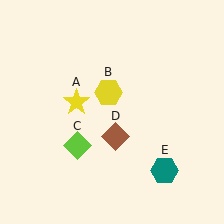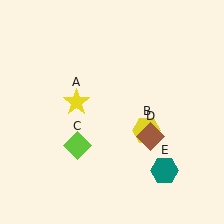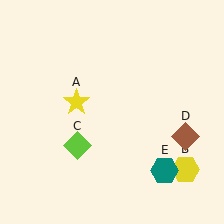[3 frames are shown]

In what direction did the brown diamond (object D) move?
The brown diamond (object D) moved right.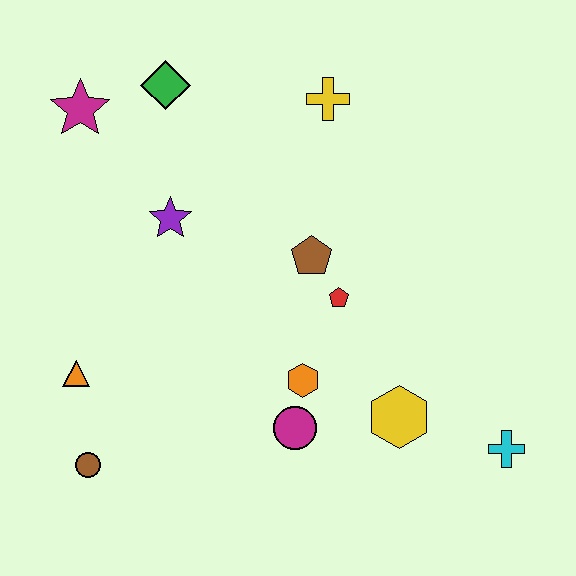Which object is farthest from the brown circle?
The yellow cross is farthest from the brown circle.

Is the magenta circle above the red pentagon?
No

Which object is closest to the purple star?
The green diamond is closest to the purple star.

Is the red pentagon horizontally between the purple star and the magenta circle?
No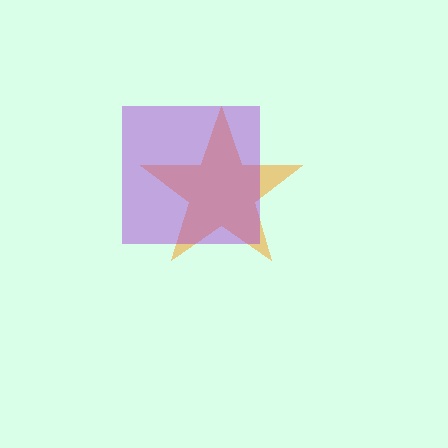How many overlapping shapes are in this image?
There are 2 overlapping shapes in the image.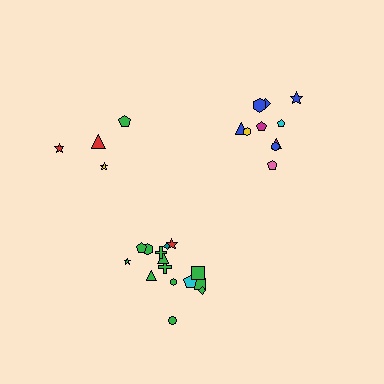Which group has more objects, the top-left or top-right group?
The top-right group.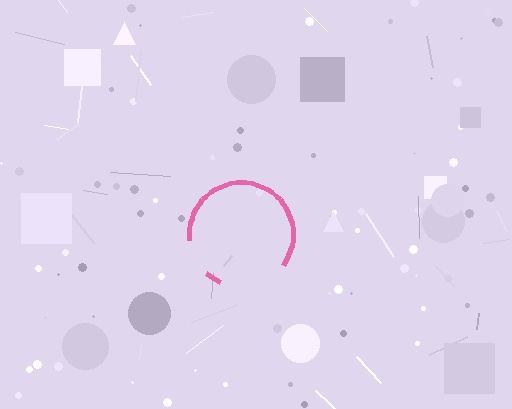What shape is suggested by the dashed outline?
The dashed outline suggests a circle.